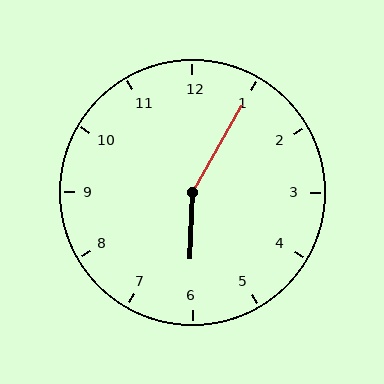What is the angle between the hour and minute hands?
Approximately 152 degrees.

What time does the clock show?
6:05.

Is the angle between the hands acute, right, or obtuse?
It is obtuse.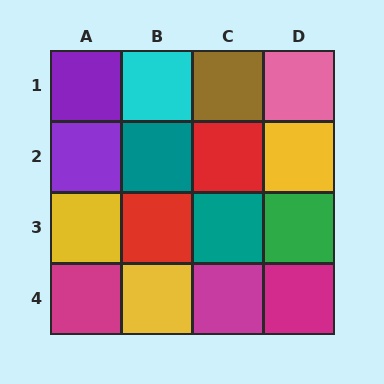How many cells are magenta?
3 cells are magenta.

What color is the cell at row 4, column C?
Magenta.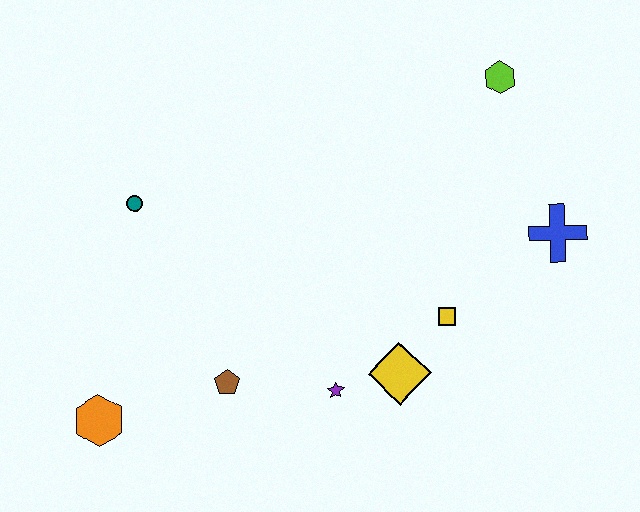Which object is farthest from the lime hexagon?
The orange hexagon is farthest from the lime hexagon.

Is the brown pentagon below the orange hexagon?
No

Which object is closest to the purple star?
The yellow diamond is closest to the purple star.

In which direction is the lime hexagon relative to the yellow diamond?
The lime hexagon is above the yellow diamond.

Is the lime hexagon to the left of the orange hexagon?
No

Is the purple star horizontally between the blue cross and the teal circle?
Yes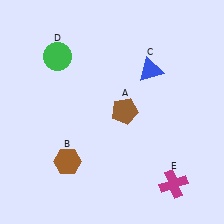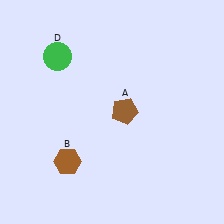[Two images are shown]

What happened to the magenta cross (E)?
The magenta cross (E) was removed in Image 2. It was in the bottom-right area of Image 1.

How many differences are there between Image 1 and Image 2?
There are 2 differences between the two images.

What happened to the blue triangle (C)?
The blue triangle (C) was removed in Image 2. It was in the top-right area of Image 1.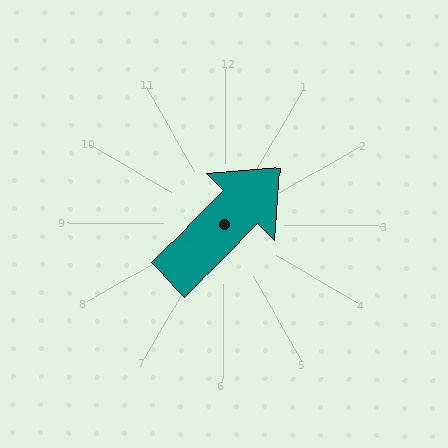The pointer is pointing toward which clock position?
Roughly 1 o'clock.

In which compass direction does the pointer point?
Northeast.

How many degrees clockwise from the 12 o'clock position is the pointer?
Approximately 44 degrees.